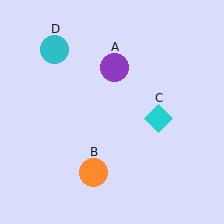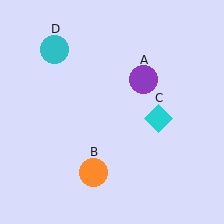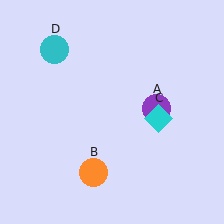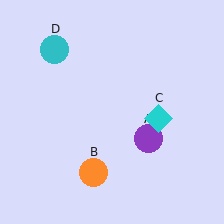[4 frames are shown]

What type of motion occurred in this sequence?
The purple circle (object A) rotated clockwise around the center of the scene.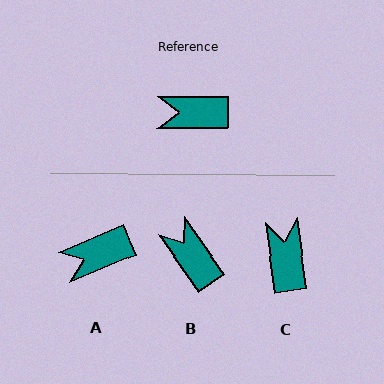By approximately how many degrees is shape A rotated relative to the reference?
Approximately 24 degrees counter-clockwise.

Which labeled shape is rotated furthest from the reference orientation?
C, about 81 degrees away.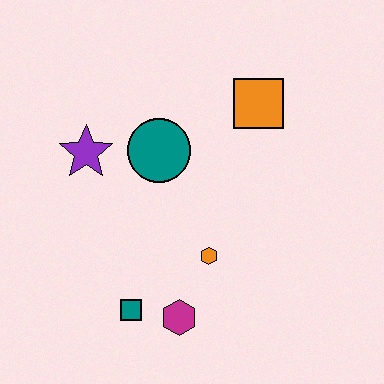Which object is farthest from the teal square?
The orange square is farthest from the teal square.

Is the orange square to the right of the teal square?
Yes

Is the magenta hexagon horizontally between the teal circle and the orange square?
Yes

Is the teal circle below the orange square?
Yes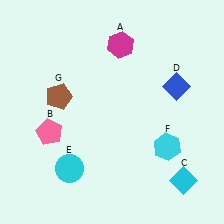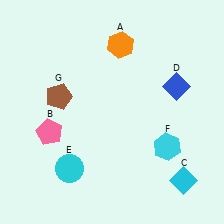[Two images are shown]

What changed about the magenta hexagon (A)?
In Image 1, A is magenta. In Image 2, it changed to orange.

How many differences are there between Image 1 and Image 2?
There is 1 difference between the two images.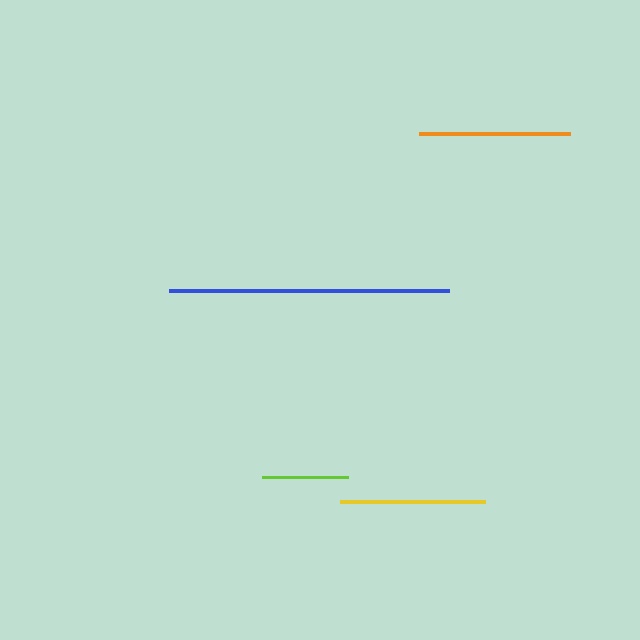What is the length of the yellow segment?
The yellow segment is approximately 145 pixels long.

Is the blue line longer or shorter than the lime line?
The blue line is longer than the lime line.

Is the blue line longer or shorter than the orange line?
The blue line is longer than the orange line.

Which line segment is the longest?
The blue line is the longest at approximately 279 pixels.